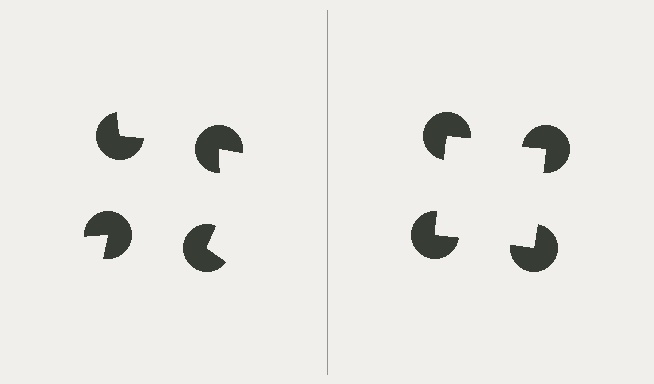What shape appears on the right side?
An illusory square.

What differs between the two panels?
The pac-man discs are positioned identically on both sides; only the wedge orientations differ. On the right they align to a square; on the left they are misaligned.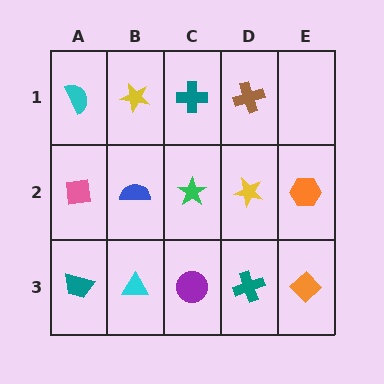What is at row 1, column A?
A cyan semicircle.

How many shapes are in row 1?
4 shapes.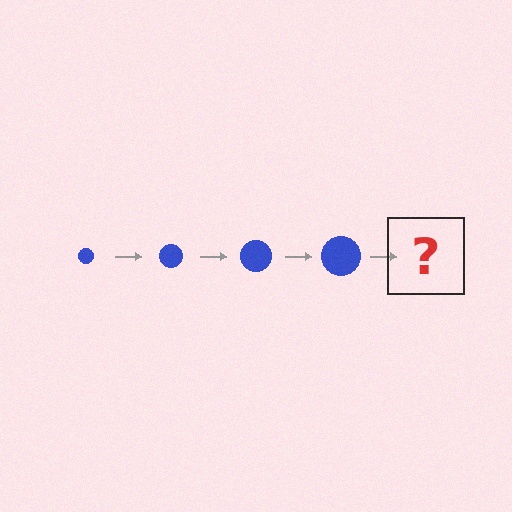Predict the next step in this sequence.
The next step is a blue circle, larger than the previous one.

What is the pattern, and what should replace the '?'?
The pattern is that the circle gets progressively larger each step. The '?' should be a blue circle, larger than the previous one.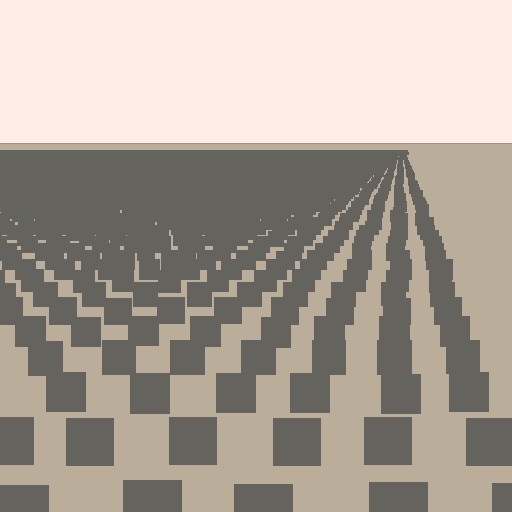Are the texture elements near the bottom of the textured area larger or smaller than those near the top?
Larger. Near the bottom, elements are closer to the viewer and appear at a bigger on-screen size.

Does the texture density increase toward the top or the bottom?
Density increases toward the top.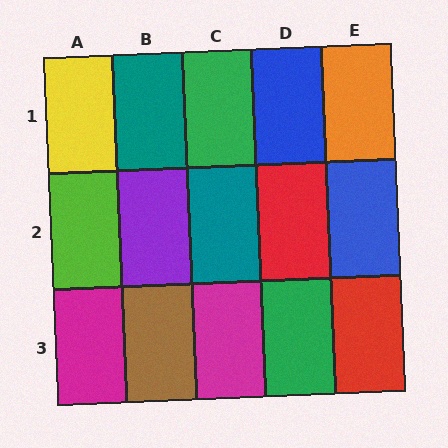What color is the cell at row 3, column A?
Magenta.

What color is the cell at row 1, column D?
Blue.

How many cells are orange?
1 cell is orange.